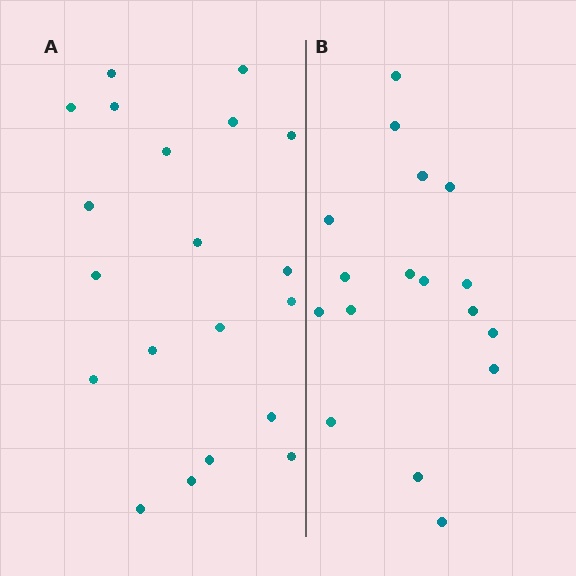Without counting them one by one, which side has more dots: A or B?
Region A (the left region) has more dots.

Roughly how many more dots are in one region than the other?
Region A has just a few more — roughly 2 or 3 more dots than region B.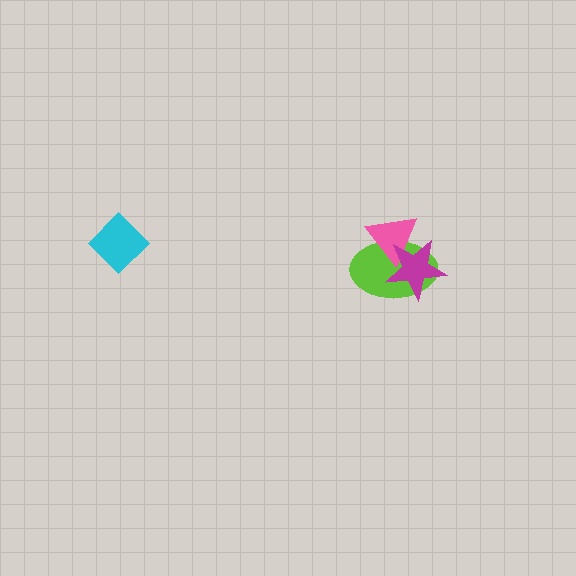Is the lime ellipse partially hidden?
Yes, it is partially covered by another shape.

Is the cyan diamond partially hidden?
No, no other shape covers it.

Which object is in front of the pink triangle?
The magenta star is in front of the pink triangle.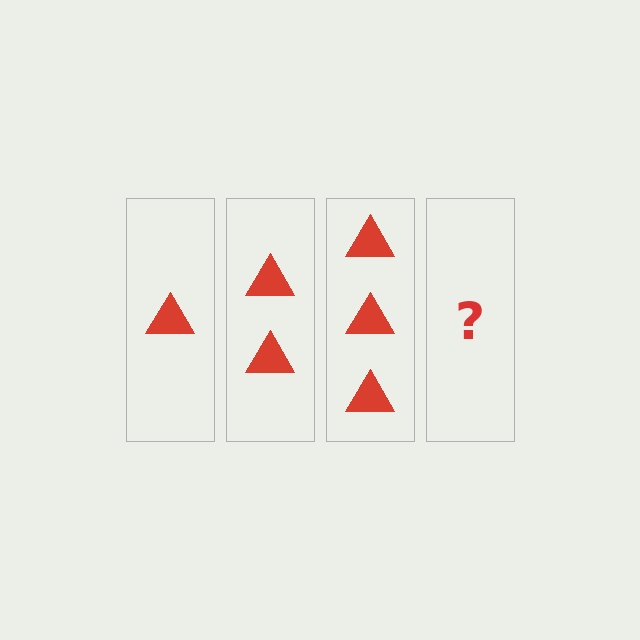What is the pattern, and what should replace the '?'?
The pattern is that each step adds one more triangle. The '?' should be 4 triangles.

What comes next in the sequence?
The next element should be 4 triangles.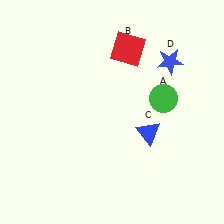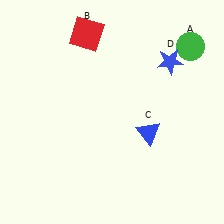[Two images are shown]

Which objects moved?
The objects that moved are: the green circle (A), the red square (B).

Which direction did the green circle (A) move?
The green circle (A) moved up.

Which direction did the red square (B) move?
The red square (B) moved left.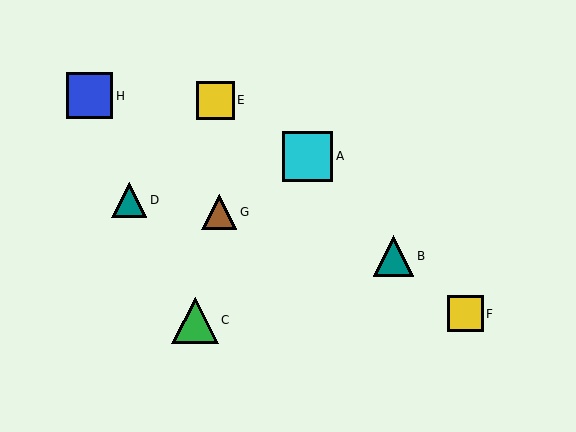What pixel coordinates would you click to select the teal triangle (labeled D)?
Click at (129, 200) to select the teal triangle D.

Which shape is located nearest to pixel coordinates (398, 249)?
The teal triangle (labeled B) at (394, 256) is nearest to that location.